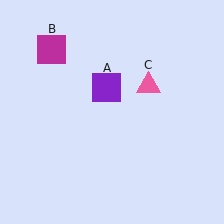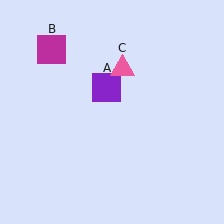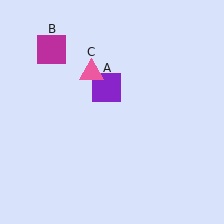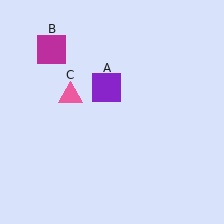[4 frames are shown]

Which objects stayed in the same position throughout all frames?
Purple square (object A) and magenta square (object B) remained stationary.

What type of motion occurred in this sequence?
The pink triangle (object C) rotated counterclockwise around the center of the scene.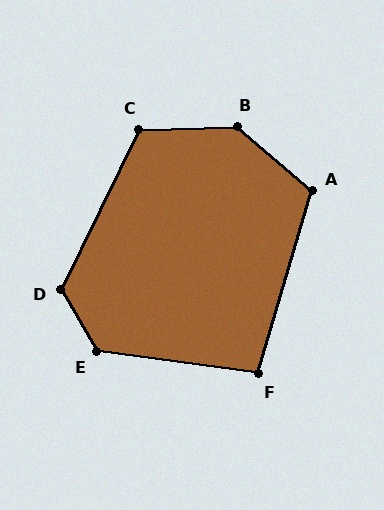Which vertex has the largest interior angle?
B, at approximately 138 degrees.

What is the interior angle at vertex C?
Approximately 118 degrees (obtuse).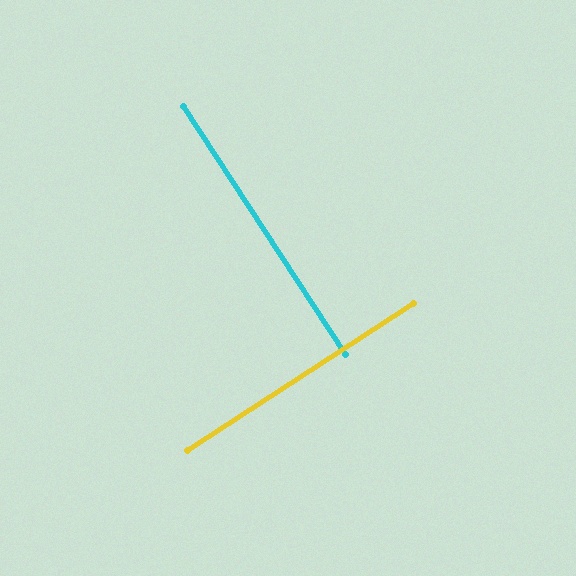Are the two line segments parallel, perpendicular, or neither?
Perpendicular — they meet at approximately 90°.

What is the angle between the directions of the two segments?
Approximately 90 degrees.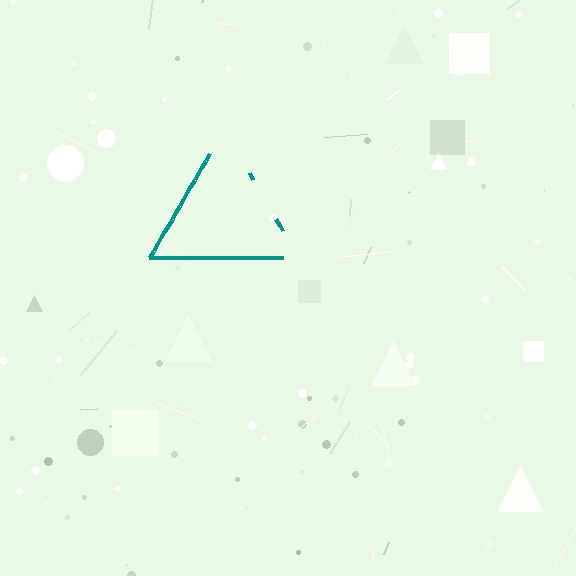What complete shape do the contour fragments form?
The contour fragments form a triangle.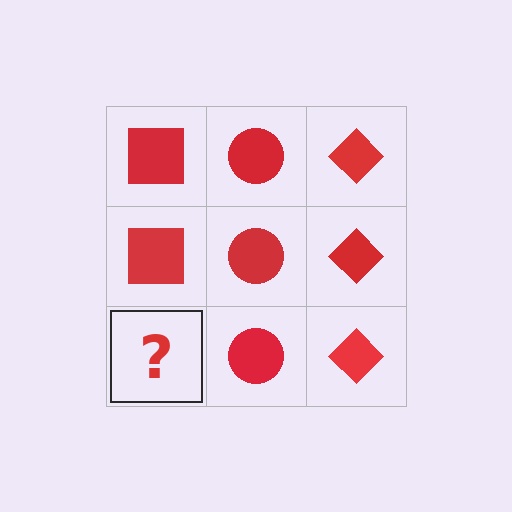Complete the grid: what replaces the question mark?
The question mark should be replaced with a red square.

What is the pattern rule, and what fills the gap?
The rule is that each column has a consistent shape. The gap should be filled with a red square.